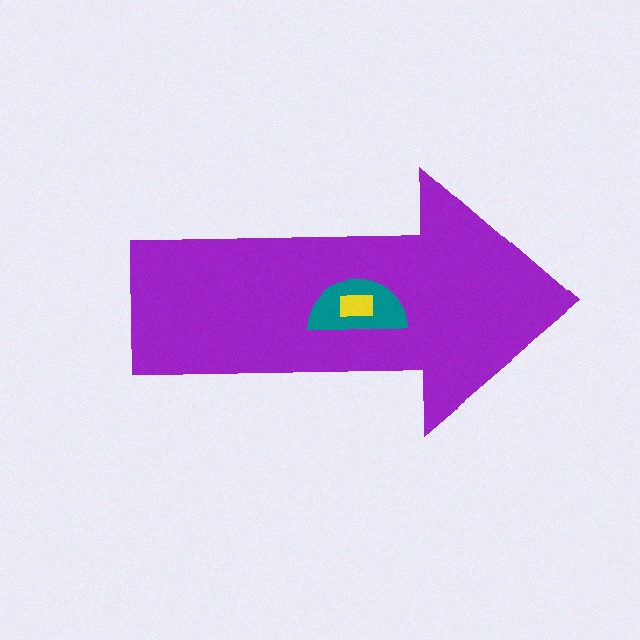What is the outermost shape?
The purple arrow.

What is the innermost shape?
The yellow rectangle.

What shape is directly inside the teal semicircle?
The yellow rectangle.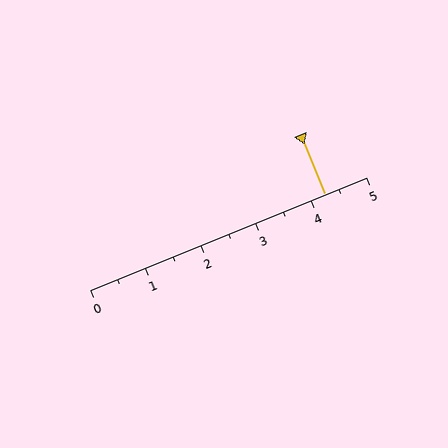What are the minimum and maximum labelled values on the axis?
The axis runs from 0 to 5.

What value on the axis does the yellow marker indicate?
The marker indicates approximately 4.2.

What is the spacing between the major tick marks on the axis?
The major ticks are spaced 1 apart.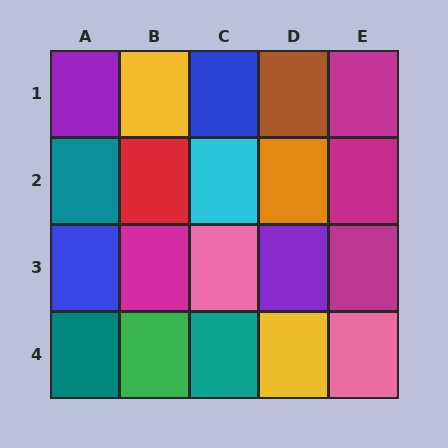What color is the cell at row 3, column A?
Blue.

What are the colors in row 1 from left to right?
Purple, yellow, blue, brown, magenta.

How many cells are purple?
2 cells are purple.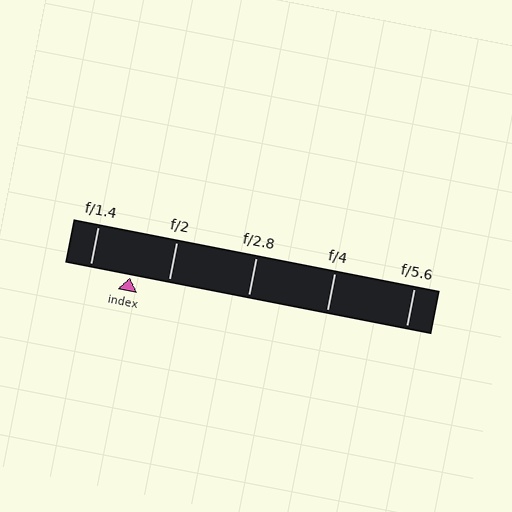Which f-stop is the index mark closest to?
The index mark is closest to f/2.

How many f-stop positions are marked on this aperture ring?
There are 5 f-stop positions marked.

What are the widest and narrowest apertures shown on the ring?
The widest aperture shown is f/1.4 and the narrowest is f/5.6.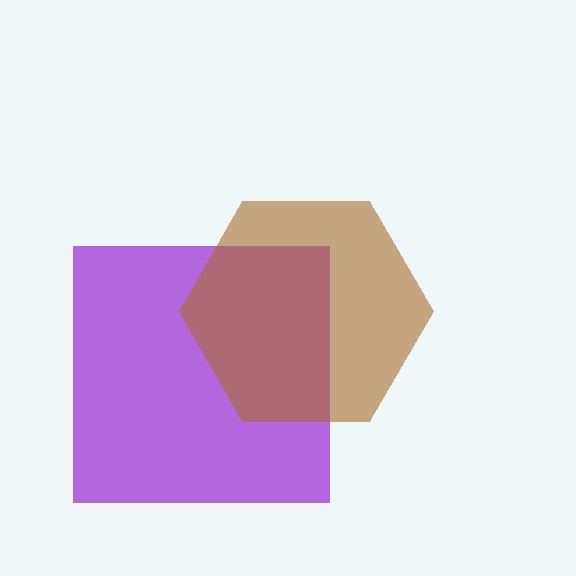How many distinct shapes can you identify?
There are 2 distinct shapes: a purple square, a brown hexagon.